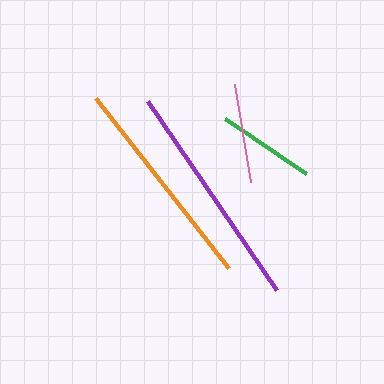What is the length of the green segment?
The green segment is approximately 97 pixels long.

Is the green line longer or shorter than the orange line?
The orange line is longer than the green line.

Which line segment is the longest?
The purple line is the longest at approximately 229 pixels.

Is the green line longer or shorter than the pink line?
The pink line is longer than the green line.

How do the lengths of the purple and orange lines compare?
The purple and orange lines are approximately the same length.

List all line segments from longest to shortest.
From longest to shortest: purple, orange, pink, green.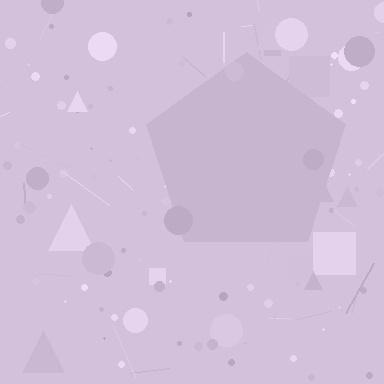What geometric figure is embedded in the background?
A pentagon is embedded in the background.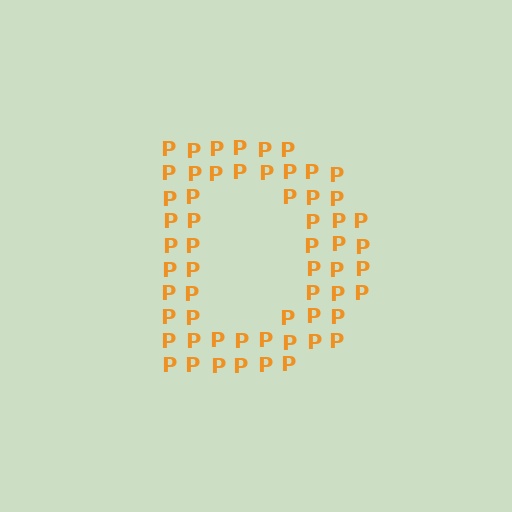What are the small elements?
The small elements are letter P's.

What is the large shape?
The large shape is the letter D.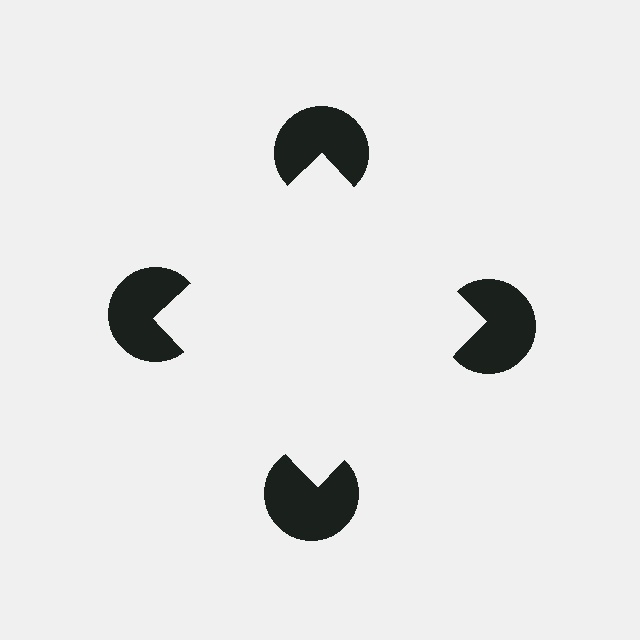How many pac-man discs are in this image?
There are 4 — one at each vertex of the illusory square.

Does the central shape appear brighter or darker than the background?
It typically appears slightly brighter than the background, even though no actual brightness change is drawn.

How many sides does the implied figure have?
4 sides.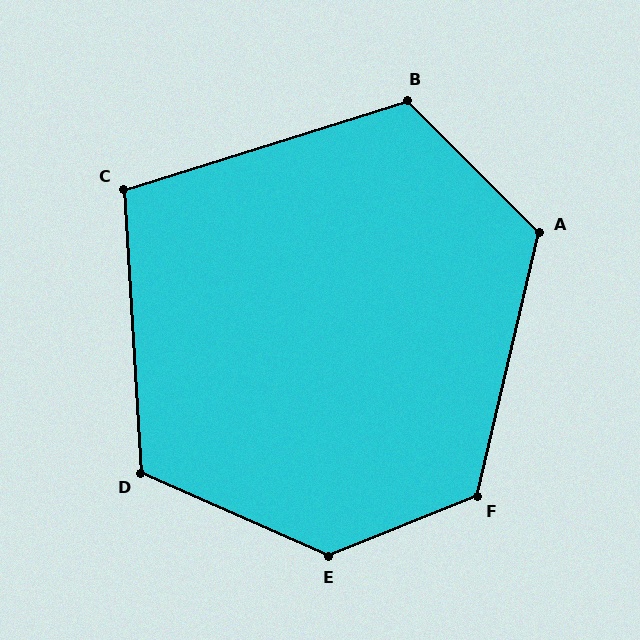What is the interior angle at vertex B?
Approximately 118 degrees (obtuse).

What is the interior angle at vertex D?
Approximately 117 degrees (obtuse).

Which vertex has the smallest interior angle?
C, at approximately 104 degrees.